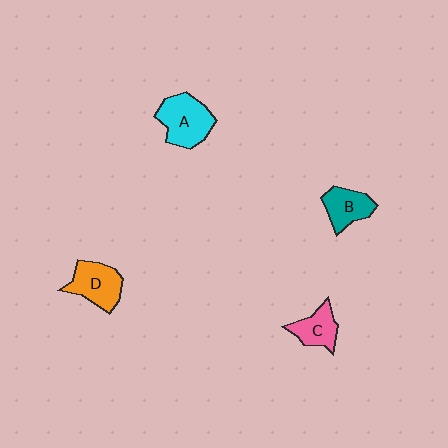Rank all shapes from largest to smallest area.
From largest to smallest: A (cyan), D (orange), B (teal), C (pink).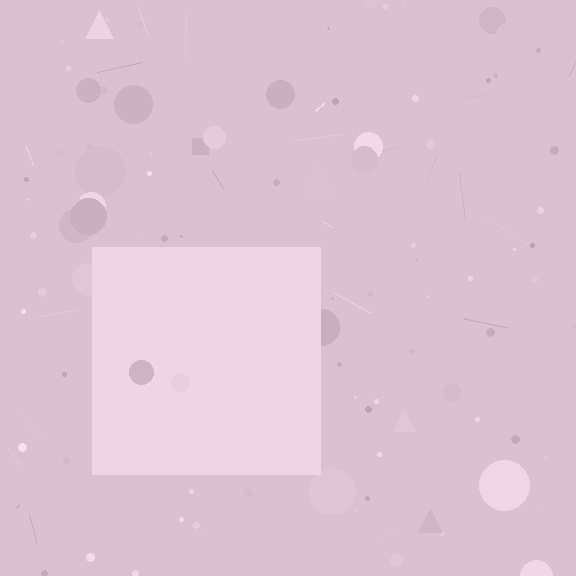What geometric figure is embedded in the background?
A square is embedded in the background.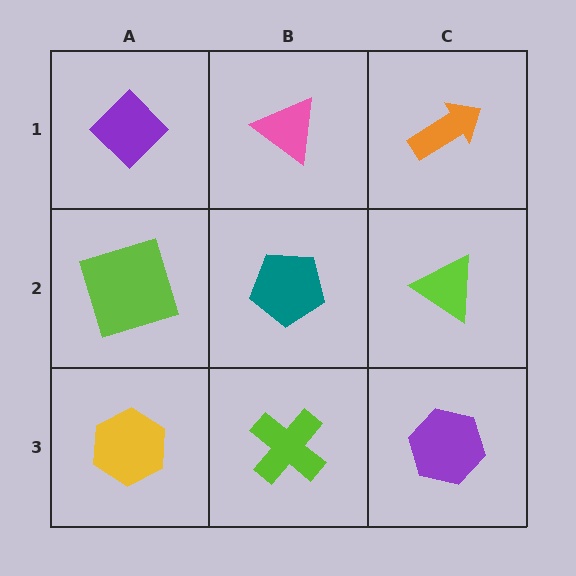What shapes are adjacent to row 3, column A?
A lime square (row 2, column A), a lime cross (row 3, column B).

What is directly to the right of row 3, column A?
A lime cross.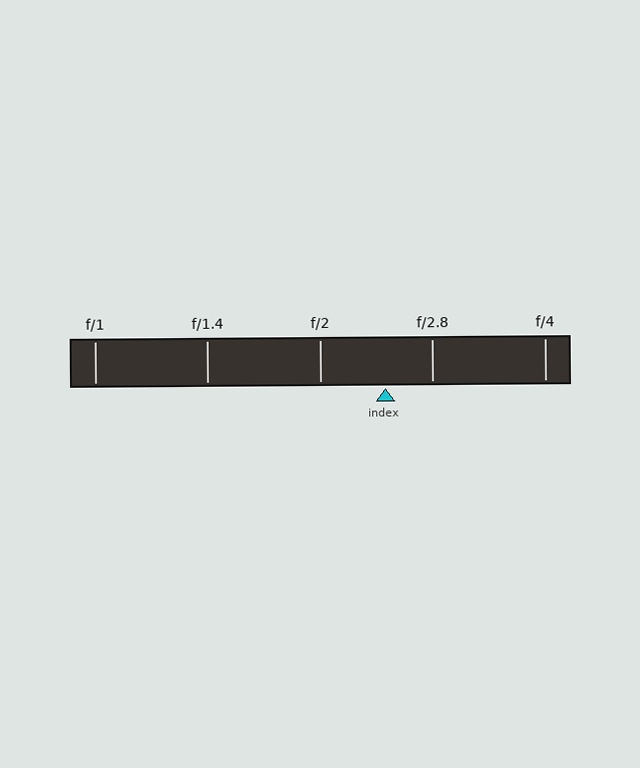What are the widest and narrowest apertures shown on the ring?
The widest aperture shown is f/1 and the narrowest is f/4.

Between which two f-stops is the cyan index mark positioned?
The index mark is between f/2 and f/2.8.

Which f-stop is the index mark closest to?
The index mark is closest to f/2.8.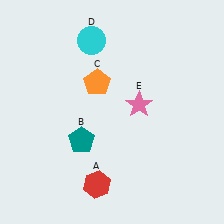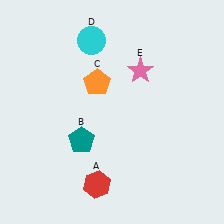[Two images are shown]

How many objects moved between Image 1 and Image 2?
1 object moved between the two images.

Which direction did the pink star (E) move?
The pink star (E) moved up.